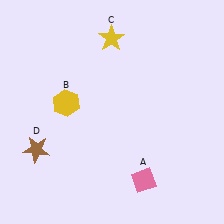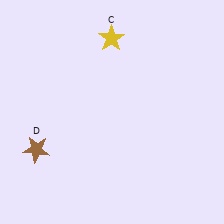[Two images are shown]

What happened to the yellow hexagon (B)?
The yellow hexagon (B) was removed in Image 2. It was in the top-left area of Image 1.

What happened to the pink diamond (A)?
The pink diamond (A) was removed in Image 2. It was in the bottom-right area of Image 1.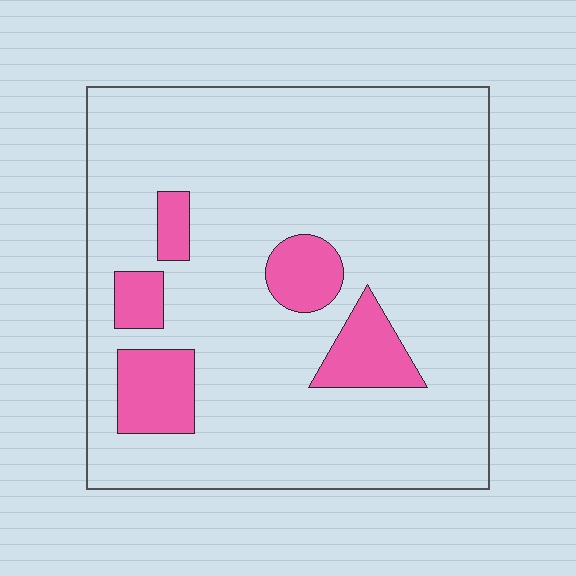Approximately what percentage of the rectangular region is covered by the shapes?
Approximately 15%.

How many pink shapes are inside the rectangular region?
5.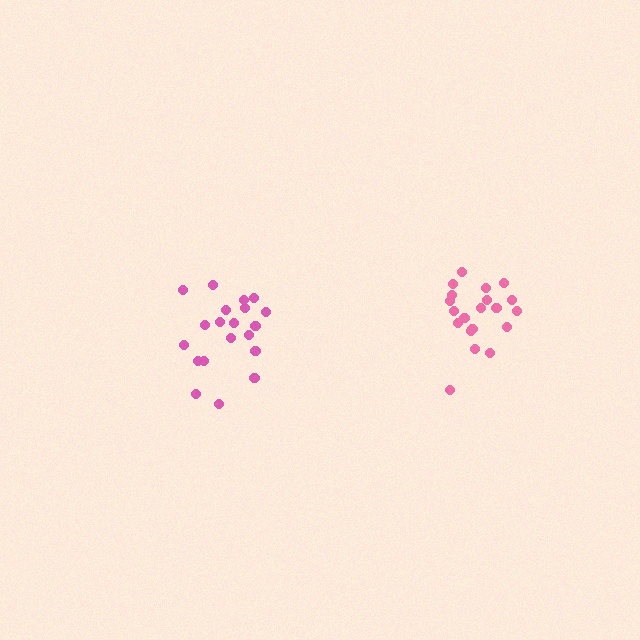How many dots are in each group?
Group 1: 20 dots, Group 2: 20 dots (40 total).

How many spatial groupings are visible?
There are 2 spatial groupings.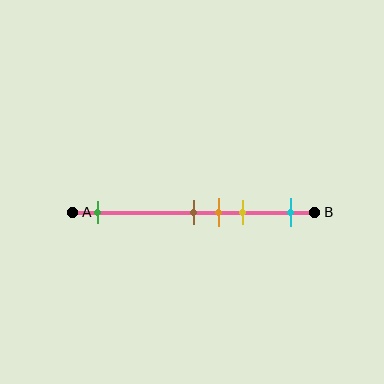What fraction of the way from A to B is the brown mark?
The brown mark is approximately 50% (0.5) of the way from A to B.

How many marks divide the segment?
There are 5 marks dividing the segment.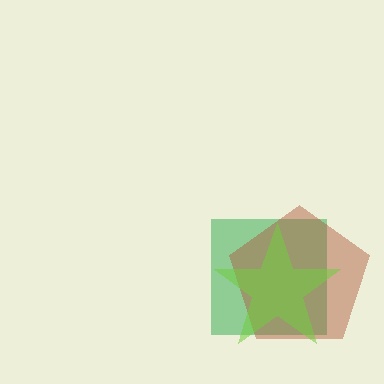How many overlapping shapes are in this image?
There are 3 overlapping shapes in the image.